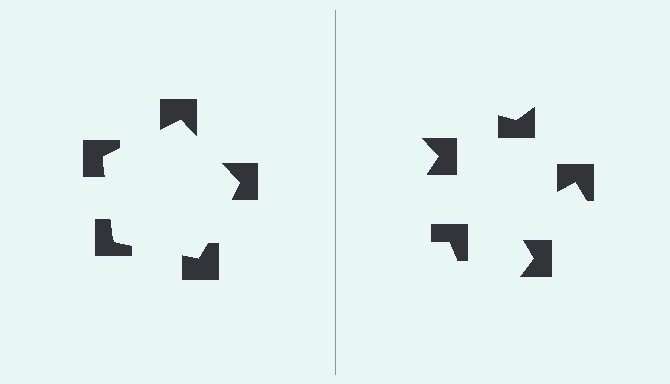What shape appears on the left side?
An illusory pentagon.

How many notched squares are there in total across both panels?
10 — 5 on each side.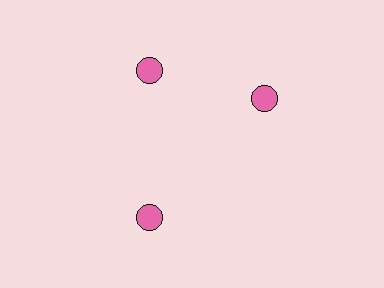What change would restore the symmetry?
The symmetry would be restored by rotating it back into even spacing with its neighbors so that all 3 circles sit at equal angles and equal distance from the center.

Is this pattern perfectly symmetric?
No. The 3 pink circles are arranged in a ring, but one element near the 3 o'clock position is rotated out of alignment along the ring, breaking the 3-fold rotational symmetry.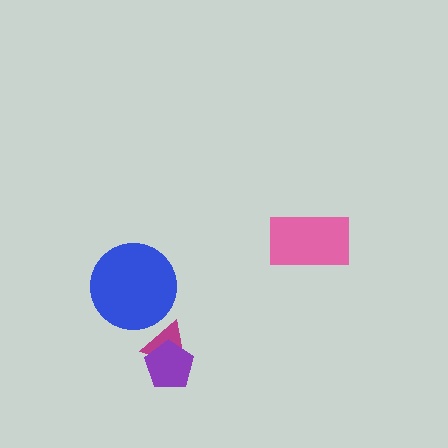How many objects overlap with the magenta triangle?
1 object overlaps with the magenta triangle.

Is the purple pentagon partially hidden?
No, no other shape covers it.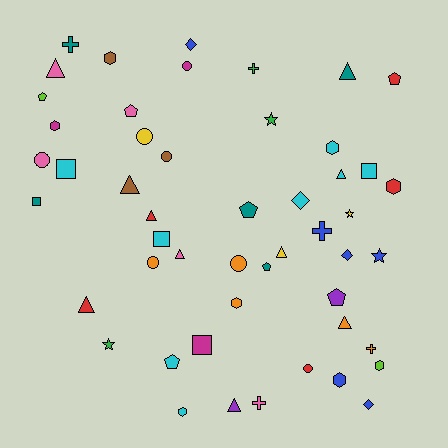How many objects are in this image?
There are 50 objects.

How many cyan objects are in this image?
There are 8 cyan objects.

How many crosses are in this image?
There are 5 crosses.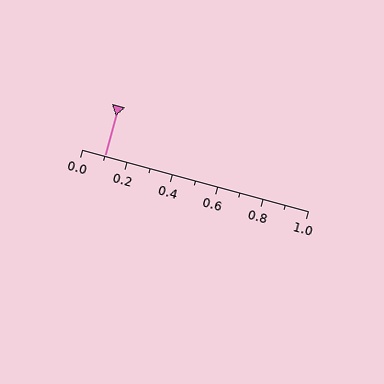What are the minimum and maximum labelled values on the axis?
The axis runs from 0.0 to 1.0.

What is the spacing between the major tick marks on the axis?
The major ticks are spaced 0.2 apart.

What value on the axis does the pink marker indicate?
The marker indicates approximately 0.1.